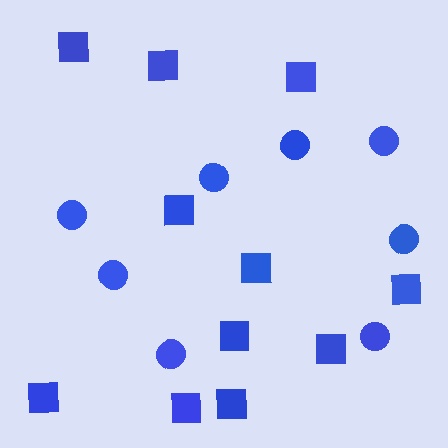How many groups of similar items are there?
There are 2 groups: one group of circles (8) and one group of squares (11).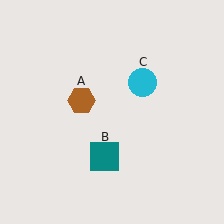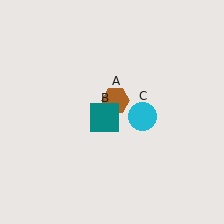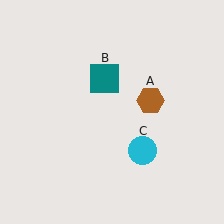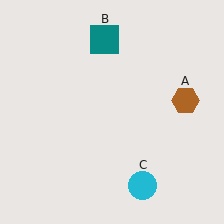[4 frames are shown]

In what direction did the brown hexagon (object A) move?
The brown hexagon (object A) moved right.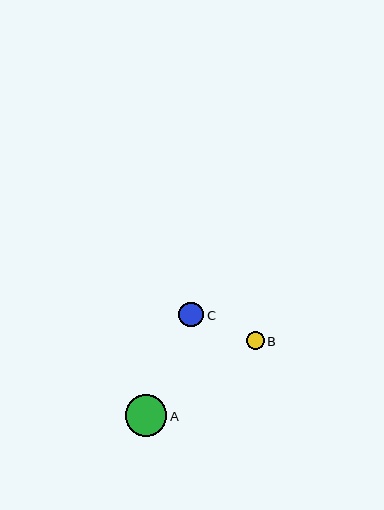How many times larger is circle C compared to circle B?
Circle C is approximately 1.4 times the size of circle B.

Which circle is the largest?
Circle A is the largest with a size of approximately 41 pixels.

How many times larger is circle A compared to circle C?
Circle A is approximately 1.7 times the size of circle C.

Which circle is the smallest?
Circle B is the smallest with a size of approximately 18 pixels.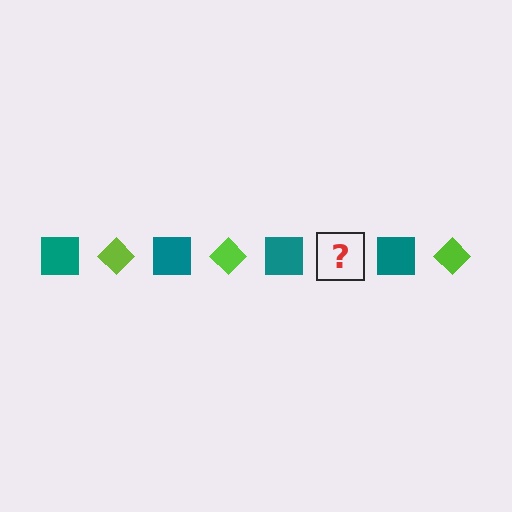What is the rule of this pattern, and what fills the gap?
The rule is that the pattern alternates between teal square and lime diamond. The gap should be filled with a lime diamond.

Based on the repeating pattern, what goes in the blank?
The blank should be a lime diamond.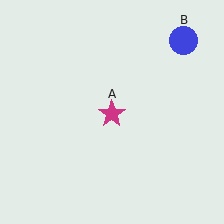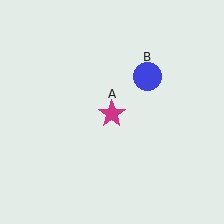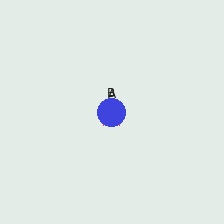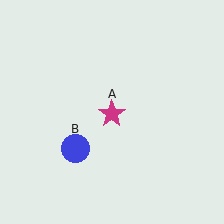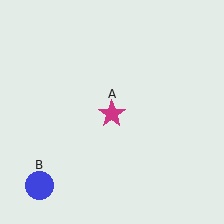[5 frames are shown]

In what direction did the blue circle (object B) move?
The blue circle (object B) moved down and to the left.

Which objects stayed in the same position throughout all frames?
Magenta star (object A) remained stationary.